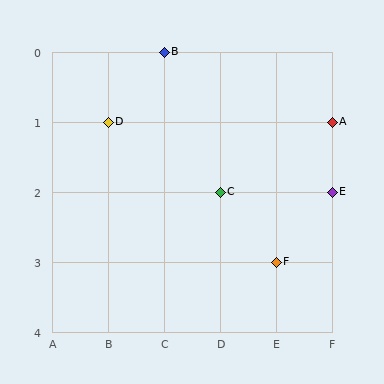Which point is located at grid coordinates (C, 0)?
Point B is at (C, 0).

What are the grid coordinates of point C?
Point C is at grid coordinates (D, 2).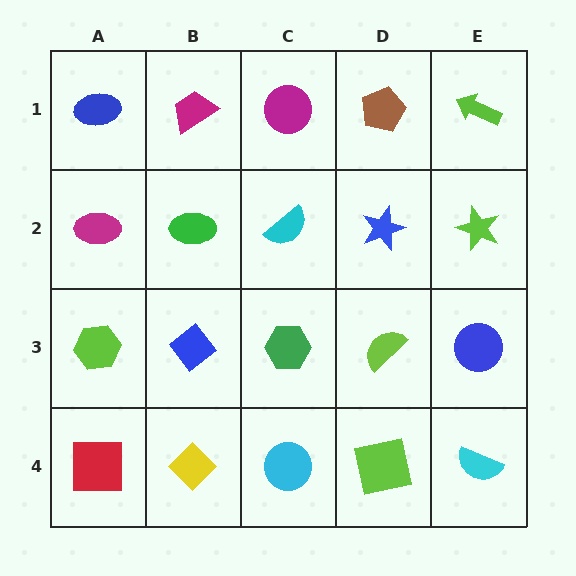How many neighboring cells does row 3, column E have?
3.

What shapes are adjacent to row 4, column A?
A lime hexagon (row 3, column A), a yellow diamond (row 4, column B).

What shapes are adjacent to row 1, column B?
A green ellipse (row 2, column B), a blue ellipse (row 1, column A), a magenta circle (row 1, column C).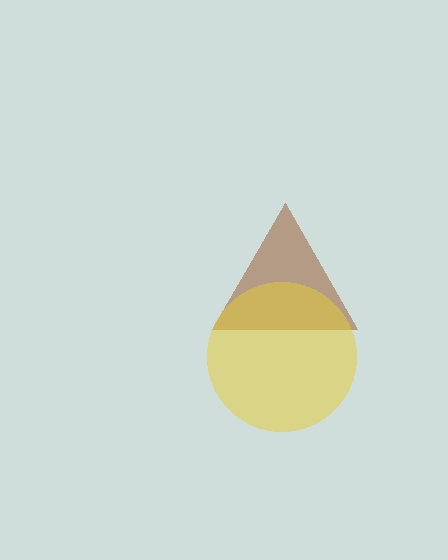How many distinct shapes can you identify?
There are 2 distinct shapes: a brown triangle, a yellow circle.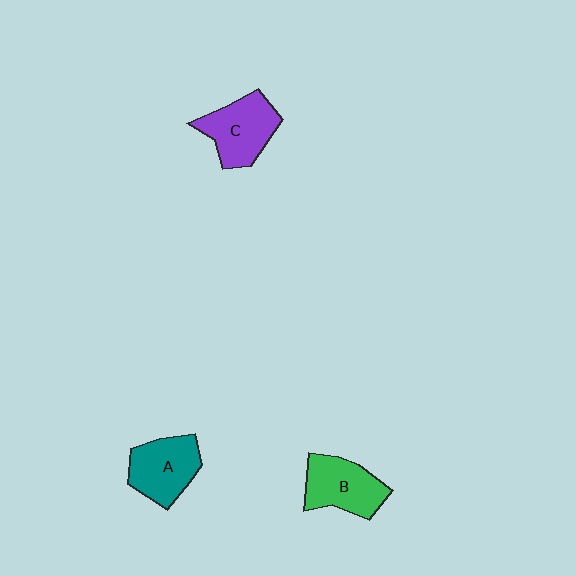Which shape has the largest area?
Shape C (purple).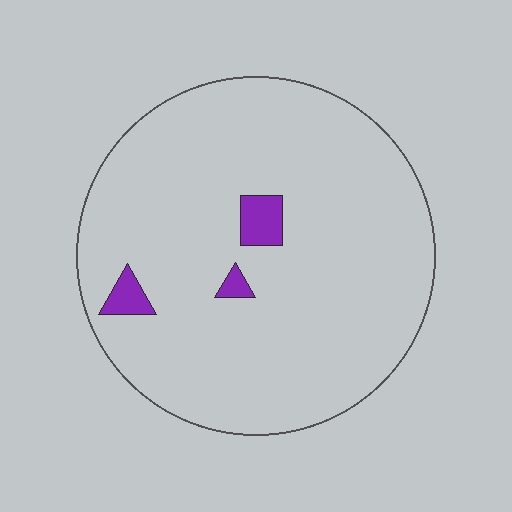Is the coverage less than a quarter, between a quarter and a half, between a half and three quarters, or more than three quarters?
Less than a quarter.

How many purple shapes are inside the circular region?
3.